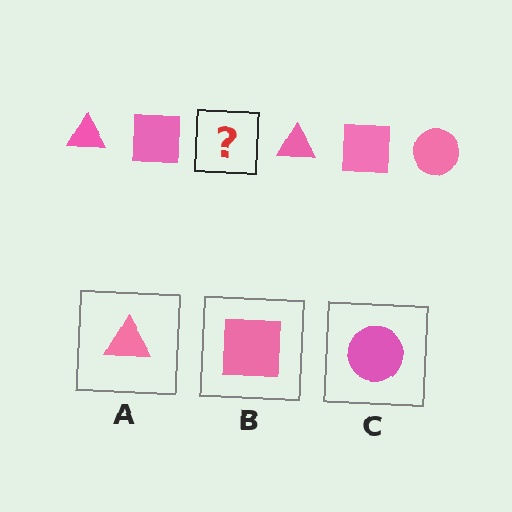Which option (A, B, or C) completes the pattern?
C.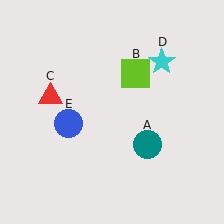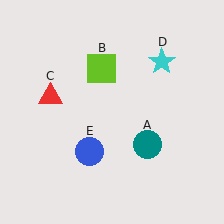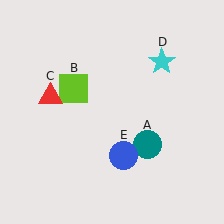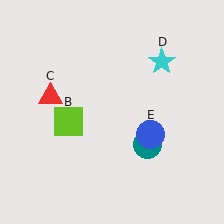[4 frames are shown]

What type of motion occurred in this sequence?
The lime square (object B), blue circle (object E) rotated counterclockwise around the center of the scene.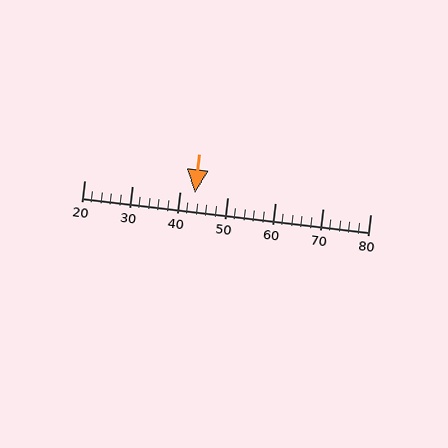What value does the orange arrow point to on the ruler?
The orange arrow points to approximately 43.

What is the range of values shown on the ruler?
The ruler shows values from 20 to 80.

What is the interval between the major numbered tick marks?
The major tick marks are spaced 10 units apart.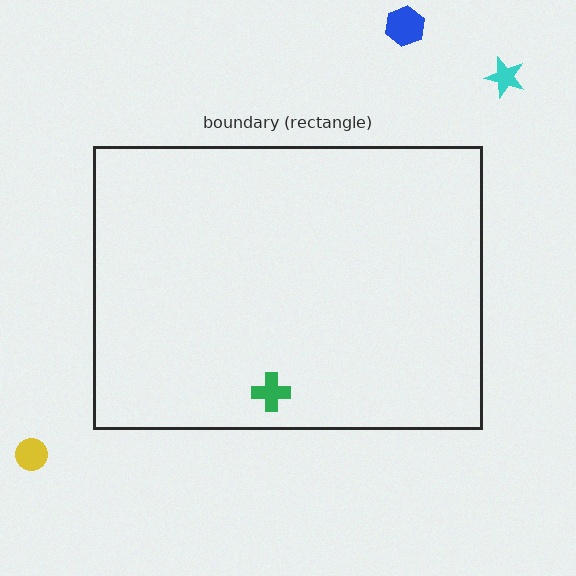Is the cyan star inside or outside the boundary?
Outside.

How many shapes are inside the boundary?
1 inside, 3 outside.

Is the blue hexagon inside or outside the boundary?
Outside.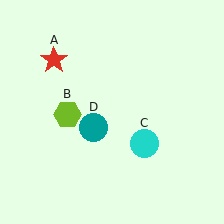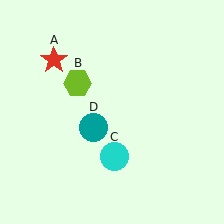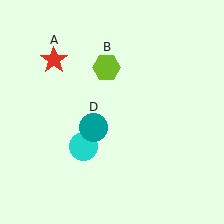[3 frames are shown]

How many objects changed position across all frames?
2 objects changed position: lime hexagon (object B), cyan circle (object C).